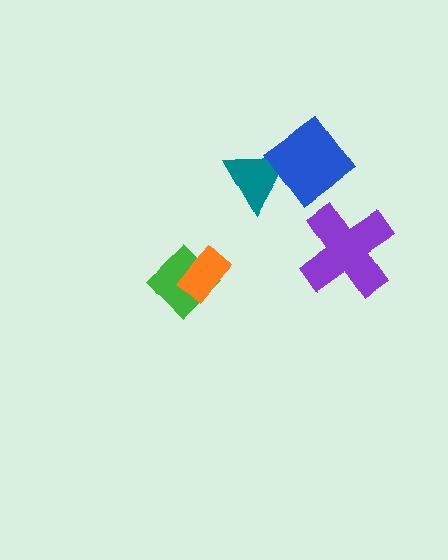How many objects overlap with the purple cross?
0 objects overlap with the purple cross.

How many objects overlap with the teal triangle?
1 object overlaps with the teal triangle.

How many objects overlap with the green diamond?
1 object overlaps with the green diamond.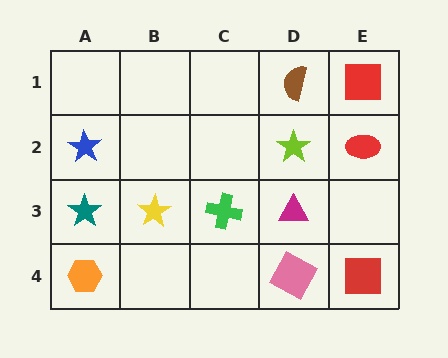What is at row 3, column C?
A green cross.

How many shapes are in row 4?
3 shapes.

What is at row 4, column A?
An orange hexagon.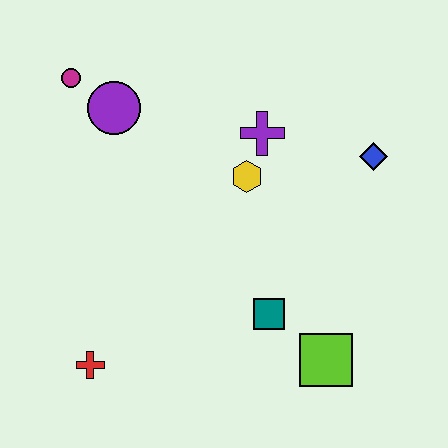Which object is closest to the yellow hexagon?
The purple cross is closest to the yellow hexagon.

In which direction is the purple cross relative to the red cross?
The purple cross is above the red cross.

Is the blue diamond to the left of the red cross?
No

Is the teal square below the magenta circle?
Yes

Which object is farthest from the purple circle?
The lime square is farthest from the purple circle.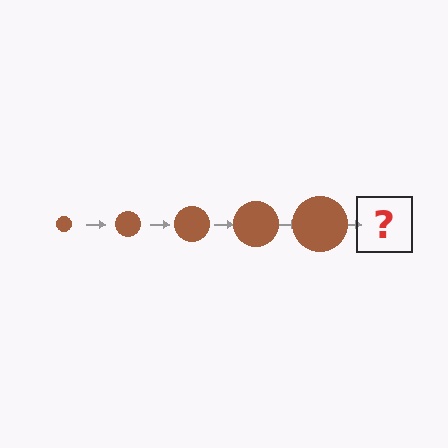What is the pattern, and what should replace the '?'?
The pattern is that the circle gets progressively larger each step. The '?' should be a brown circle, larger than the previous one.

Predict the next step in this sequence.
The next step is a brown circle, larger than the previous one.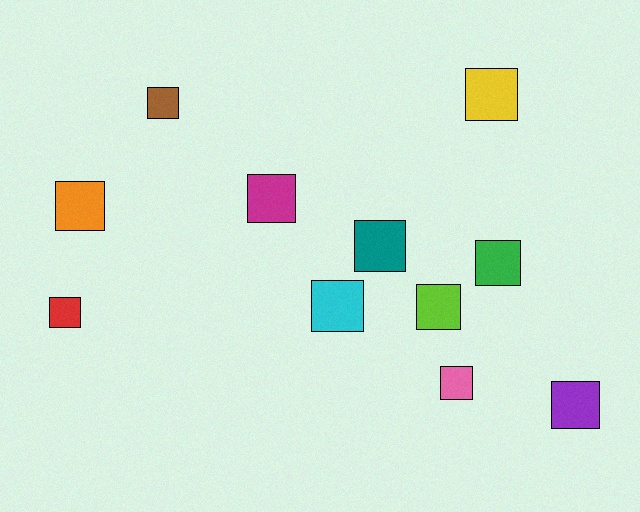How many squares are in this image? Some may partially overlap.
There are 11 squares.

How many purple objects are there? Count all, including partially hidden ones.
There is 1 purple object.